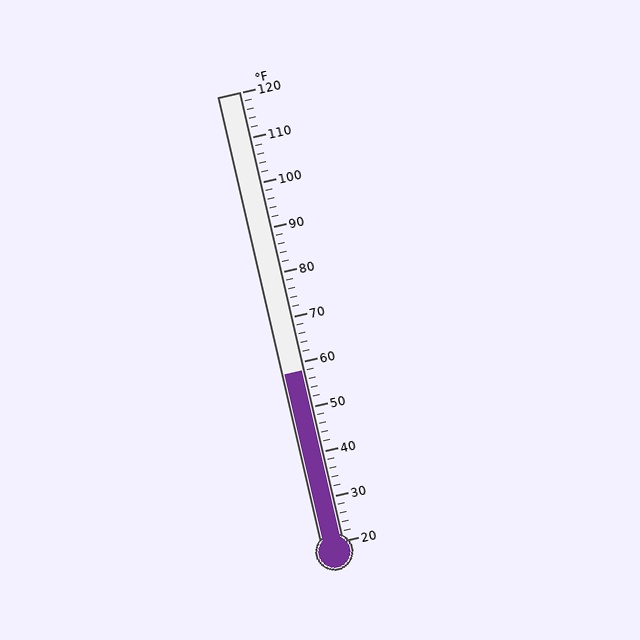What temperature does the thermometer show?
The thermometer shows approximately 58°F.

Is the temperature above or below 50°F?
The temperature is above 50°F.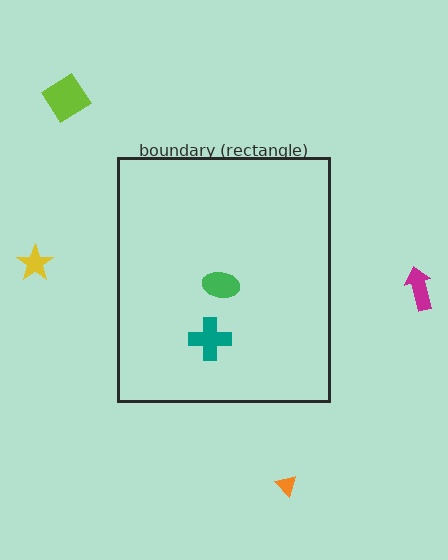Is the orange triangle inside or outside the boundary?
Outside.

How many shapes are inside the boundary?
2 inside, 4 outside.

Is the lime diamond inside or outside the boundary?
Outside.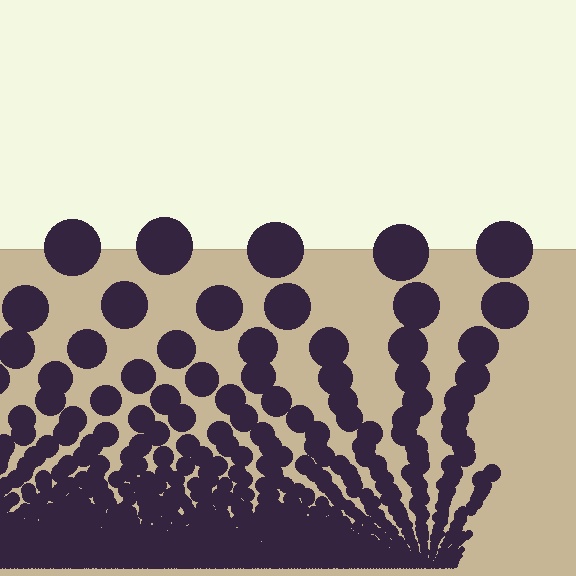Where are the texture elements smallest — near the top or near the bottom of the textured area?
Near the bottom.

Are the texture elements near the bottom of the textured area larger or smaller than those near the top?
Smaller. The gradient is inverted — elements near the bottom are smaller and denser.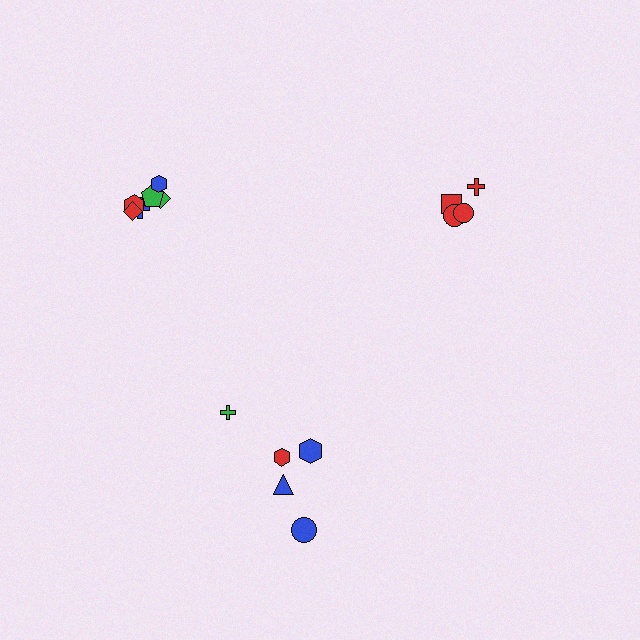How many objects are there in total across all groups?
There are 15 objects.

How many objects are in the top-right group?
There are 4 objects.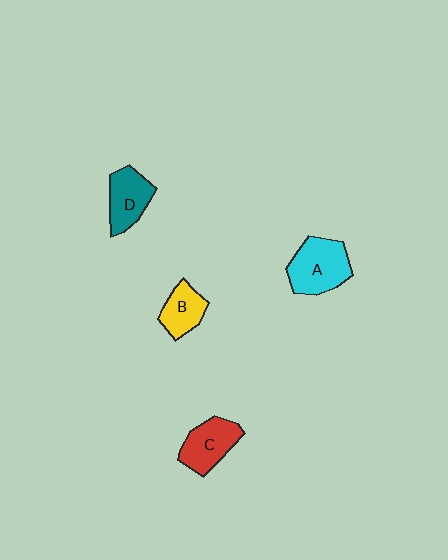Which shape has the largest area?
Shape A (cyan).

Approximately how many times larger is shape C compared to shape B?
Approximately 1.3 times.